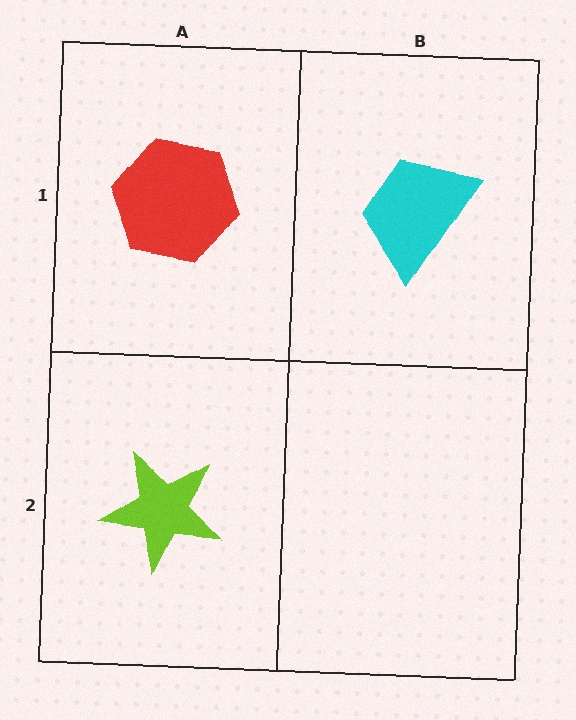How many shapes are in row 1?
2 shapes.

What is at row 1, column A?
A red hexagon.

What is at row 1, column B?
A cyan trapezoid.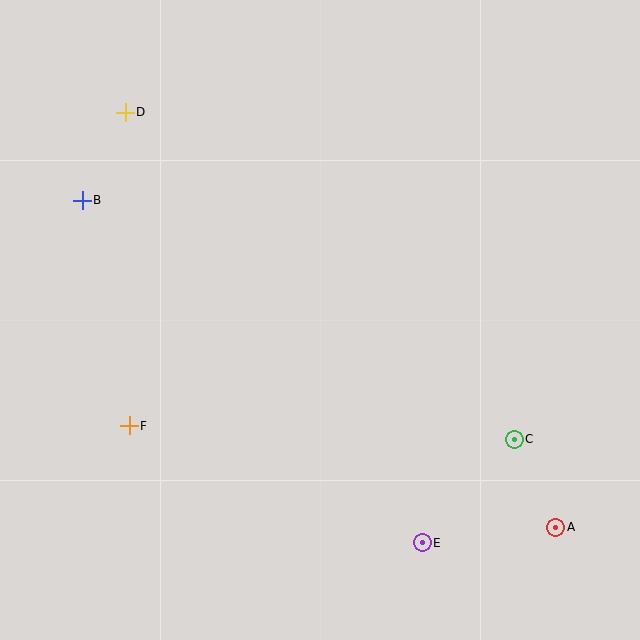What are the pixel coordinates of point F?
Point F is at (129, 426).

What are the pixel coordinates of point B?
Point B is at (82, 200).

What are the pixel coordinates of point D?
Point D is at (125, 112).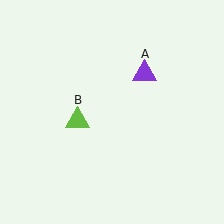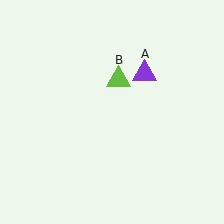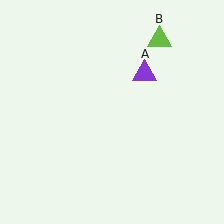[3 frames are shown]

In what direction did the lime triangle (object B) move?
The lime triangle (object B) moved up and to the right.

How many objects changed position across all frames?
1 object changed position: lime triangle (object B).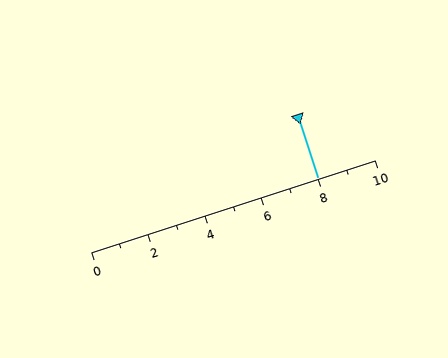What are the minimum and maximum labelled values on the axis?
The axis runs from 0 to 10.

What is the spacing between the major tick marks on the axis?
The major ticks are spaced 2 apart.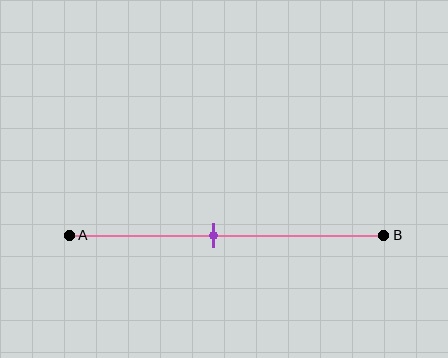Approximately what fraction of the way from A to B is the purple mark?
The purple mark is approximately 45% of the way from A to B.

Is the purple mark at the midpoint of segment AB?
No, the mark is at about 45% from A, not at the 50% midpoint.